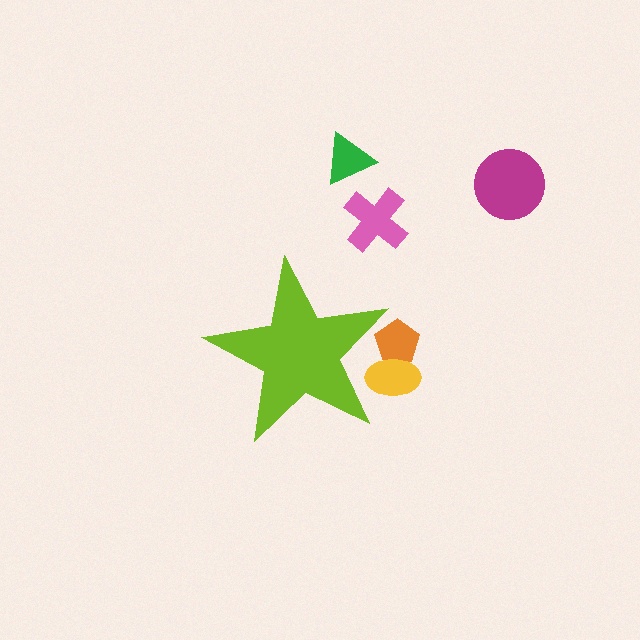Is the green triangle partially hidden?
No, the green triangle is fully visible.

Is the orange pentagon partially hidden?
Yes, the orange pentagon is partially hidden behind the lime star.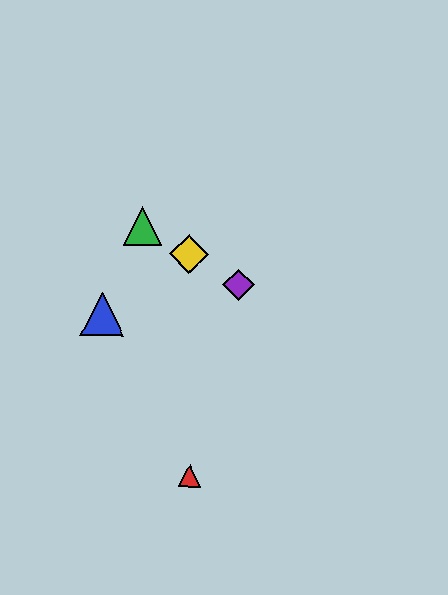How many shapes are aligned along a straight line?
3 shapes (the green triangle, the yellow diamond, the purple diamond) are aligned along a straight line.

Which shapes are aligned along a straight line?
The green triangle, the yellow diamond, the purple diamond are aligned along a straight line.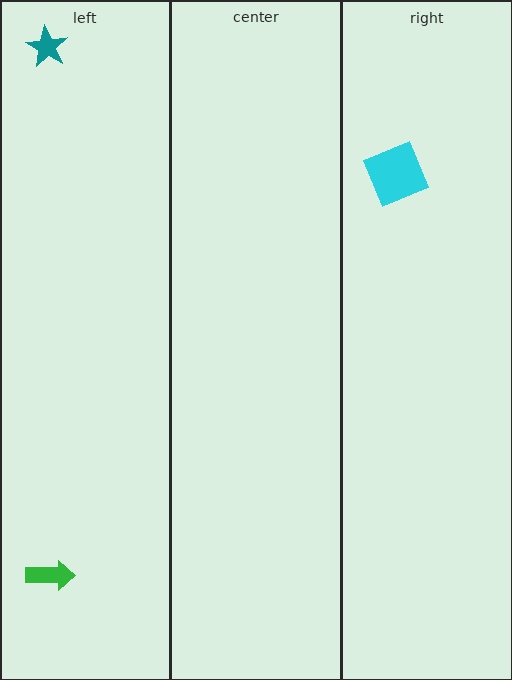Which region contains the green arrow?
The left region.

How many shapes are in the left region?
2.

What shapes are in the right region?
The cyan square.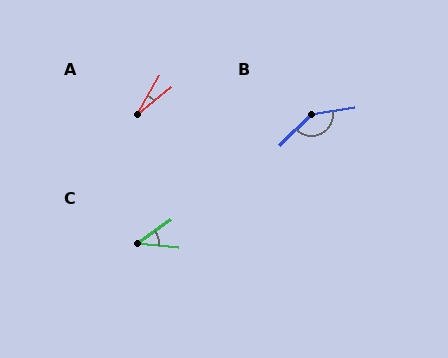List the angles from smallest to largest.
A (20°), C (42°), B (145°).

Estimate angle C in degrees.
Approximately 42 degrees.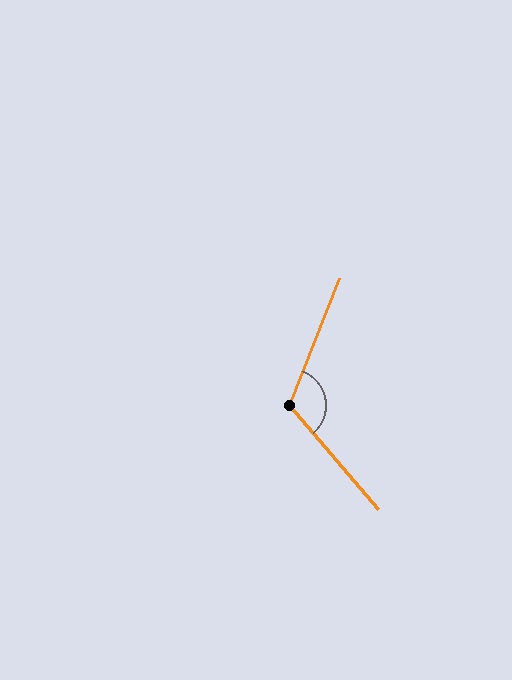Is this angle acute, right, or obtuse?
It is obtuse.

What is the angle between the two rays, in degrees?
Approximately 118 degrees.